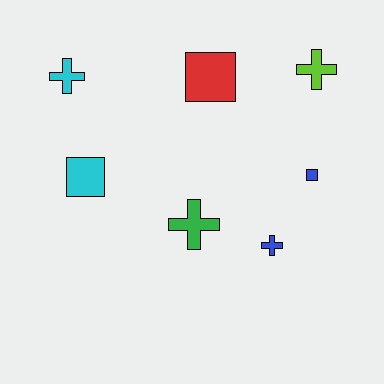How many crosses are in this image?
There are 4 crosses.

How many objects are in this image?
There are 7 objects.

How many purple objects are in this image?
There are no purple objects.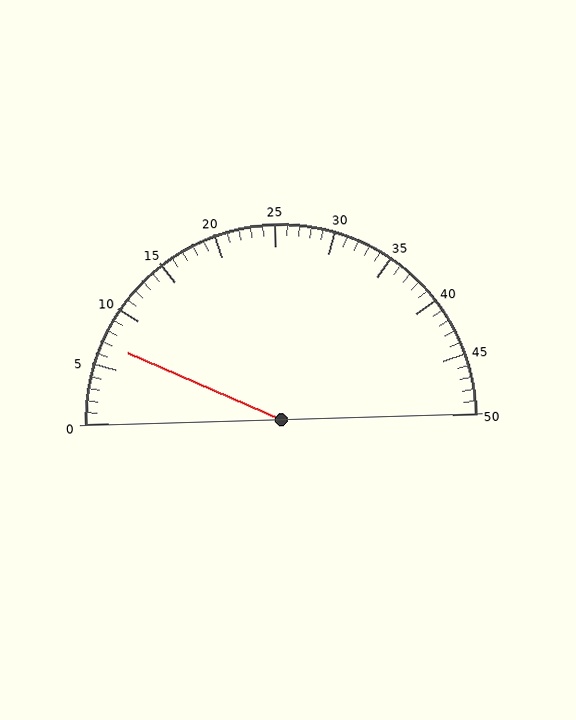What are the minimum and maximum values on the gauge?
The gauge ranges from 0 to 50.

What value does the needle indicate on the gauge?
The needle indicates approximately 7.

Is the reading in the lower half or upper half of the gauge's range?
The reading is in the lower half of the range (0 to 50).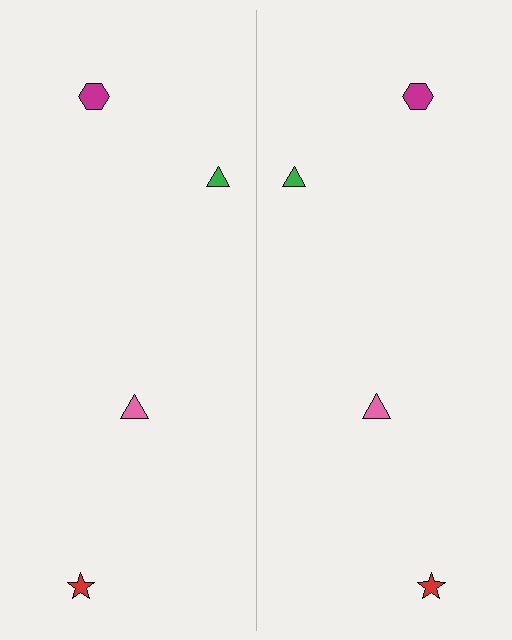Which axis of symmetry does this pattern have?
The pattern has a vertical axis of symmetry running through the center of the image.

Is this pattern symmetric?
Yes, this pattern has bilateral (reflection) symmetry.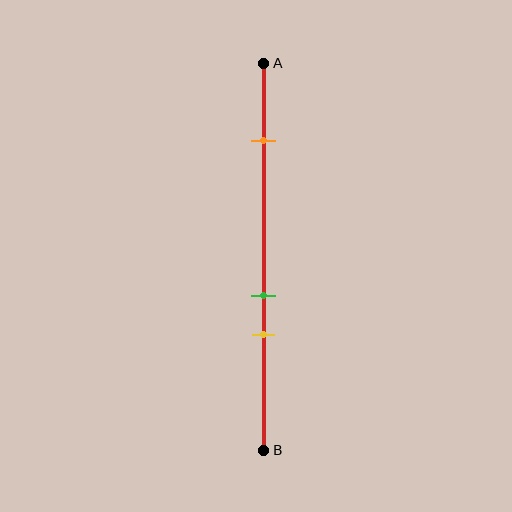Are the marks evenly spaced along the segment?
No, the marks are not evenly spaced.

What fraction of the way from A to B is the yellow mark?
The yellow mark is approximately 70% (0.7) of the way from A to B.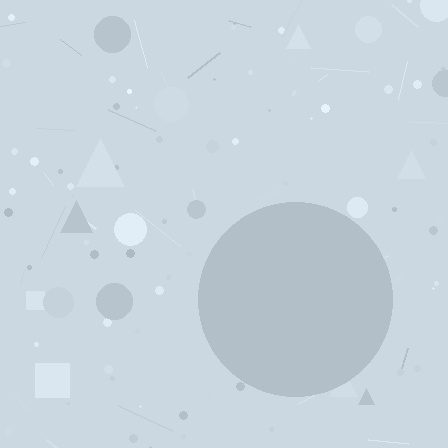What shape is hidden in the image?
A circle is hidden in the image.